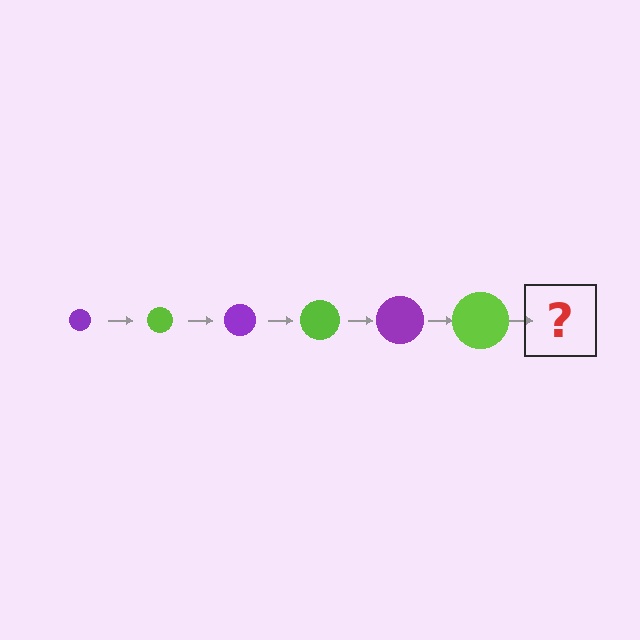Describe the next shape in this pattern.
It should be a purple circle, larger than the previous one.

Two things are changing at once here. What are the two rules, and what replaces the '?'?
The two rules are that the circle grows larger each step and the color cycles through purple and lime. The '?' should be a purple circle, larger than the previous one.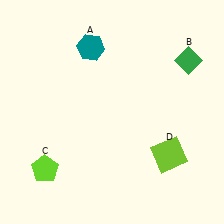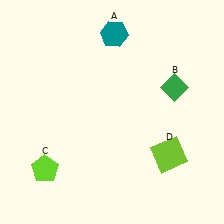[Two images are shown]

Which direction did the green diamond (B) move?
The green diamond (B) moved down.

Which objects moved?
The objects that moved are: the teal hexagon (A), the green diamond (B).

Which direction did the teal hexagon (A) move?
The teal hexagon (A) moved right.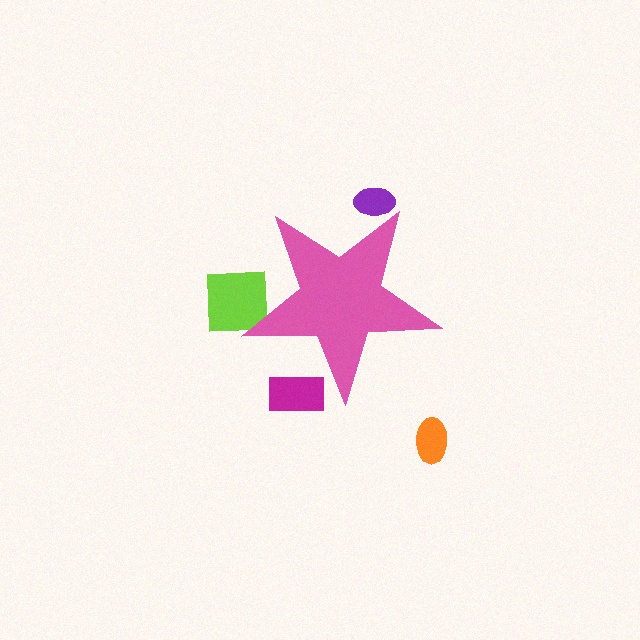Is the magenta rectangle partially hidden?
Yes, the magenta rectangle is partially hidden behind the pink star.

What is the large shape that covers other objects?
A pink star.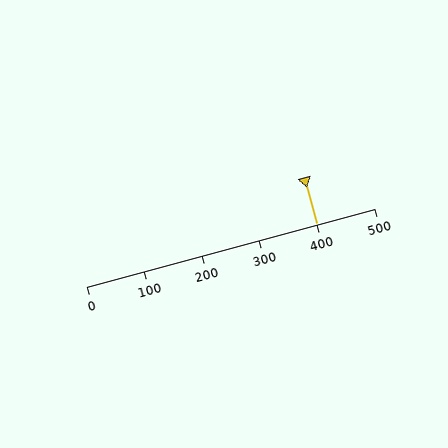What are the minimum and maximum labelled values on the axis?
The axis runs from 0 to 500.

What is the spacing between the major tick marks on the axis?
The major ticks are spaced 100 apart.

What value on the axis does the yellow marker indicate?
The marker indicates approximately 400.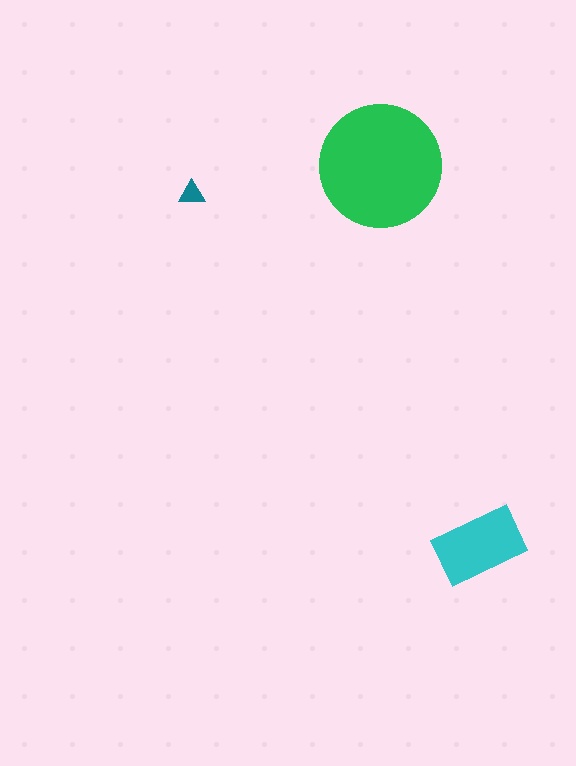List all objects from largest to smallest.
The green circle, the cyan rectangle, the teal triangle.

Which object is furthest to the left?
The teal triangle is leftmost.